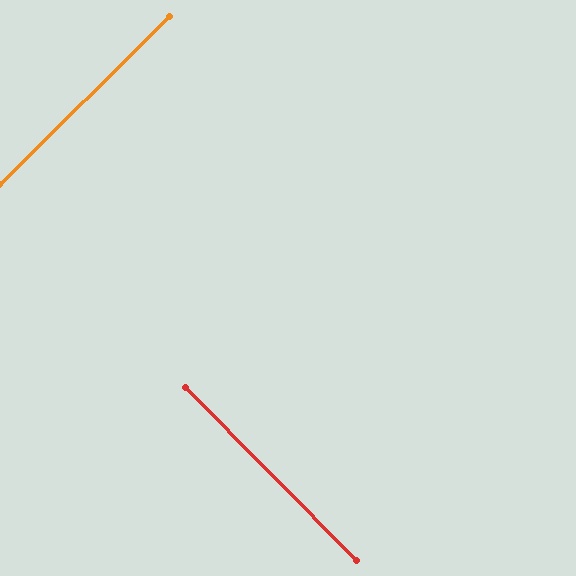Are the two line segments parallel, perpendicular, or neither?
Perpendicular — they meet at approximately 90°.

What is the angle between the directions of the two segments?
Approximately 90 degrees.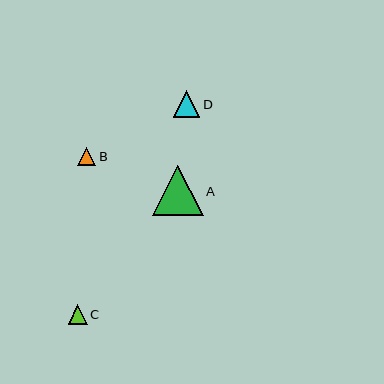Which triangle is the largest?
Triangle A is the largest with a size of approximately 51 pixels.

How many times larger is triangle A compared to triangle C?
Triangle A is approximately 2.7 times the size of triangle C.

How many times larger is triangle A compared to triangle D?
Triangle A is approximately 1.9 times the size of triangle D.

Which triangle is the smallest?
Triangle B is the smallest with a size of approximately 18 pixels.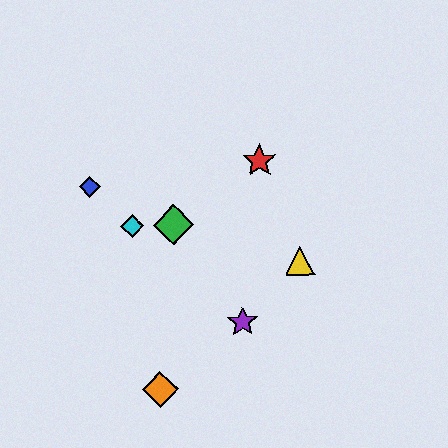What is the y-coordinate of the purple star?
The purple star is at y≈322.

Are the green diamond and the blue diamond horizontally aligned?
No, the green diamond is at y≈225 and the blue diamond is at y≈187.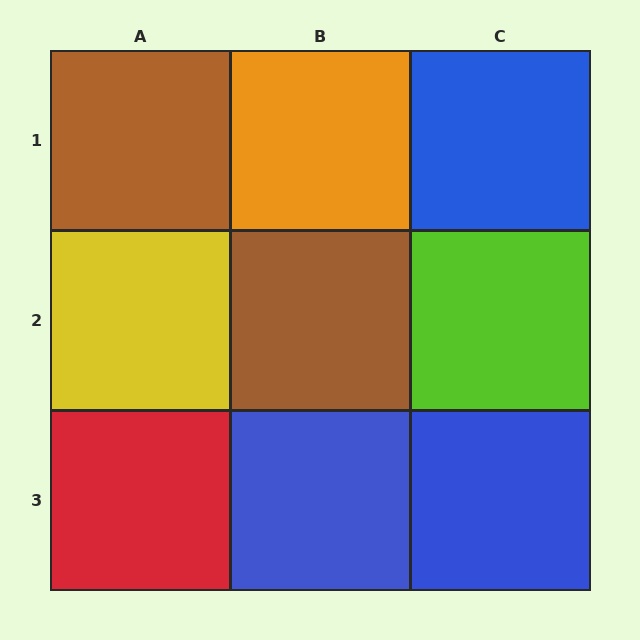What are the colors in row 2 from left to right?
Yellow, brown, lime.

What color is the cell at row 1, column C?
Blue.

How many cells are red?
1 cell is red.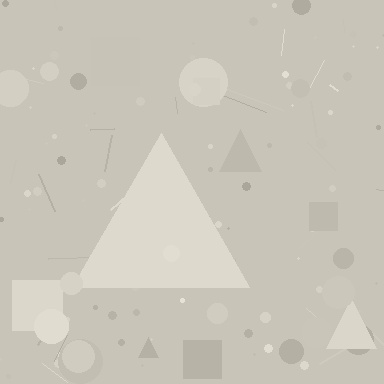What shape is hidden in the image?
A triangle is hidden in the image.